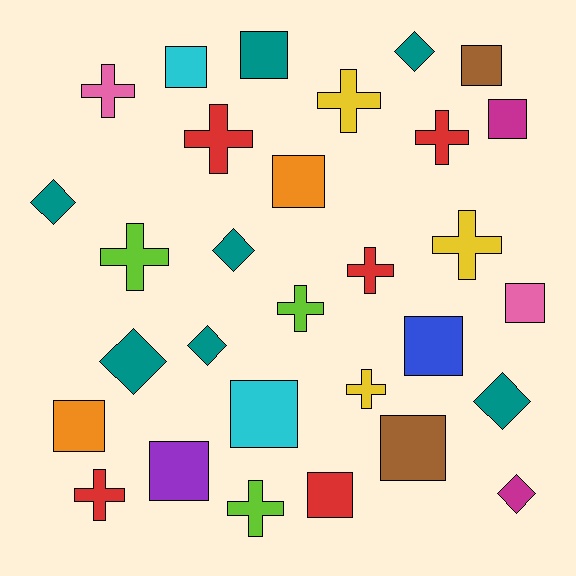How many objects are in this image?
There are 30 objects.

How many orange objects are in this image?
There are 2 orange objects.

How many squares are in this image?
There are 12 squares.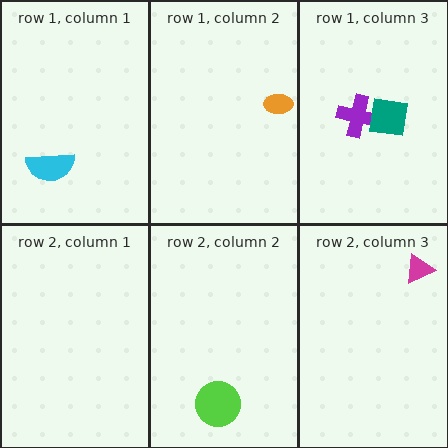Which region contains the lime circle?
The row 2, column 2 region.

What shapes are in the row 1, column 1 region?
The cyan semicircle.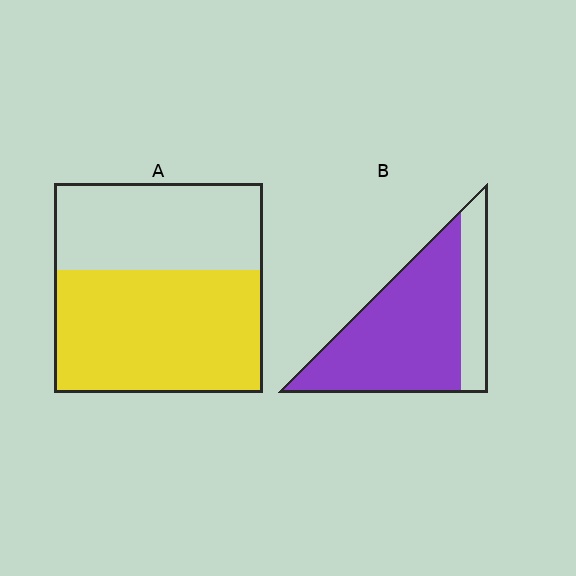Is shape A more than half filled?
Yes.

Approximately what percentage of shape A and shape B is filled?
A is approximately 60% and B is approximately 75%.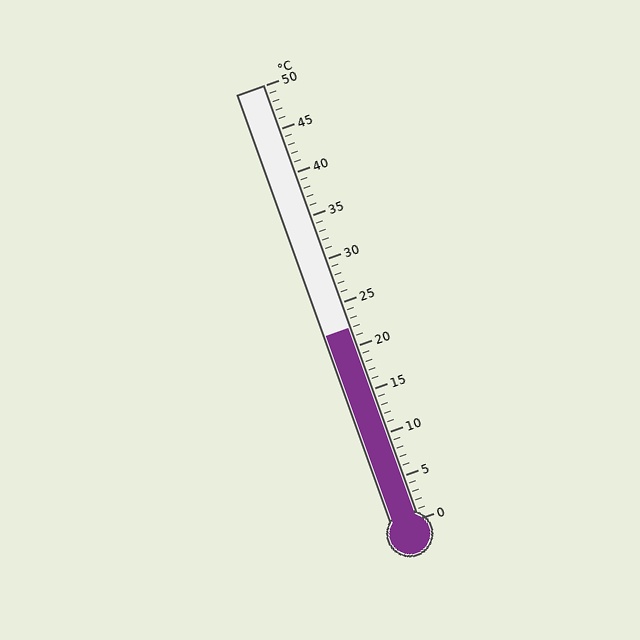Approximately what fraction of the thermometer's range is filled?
The thermometer is filled to approximately 45% of its range.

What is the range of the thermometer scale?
The thermometer scale ranges from 0°C to 50°C.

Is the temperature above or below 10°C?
The temperature is above 10°C.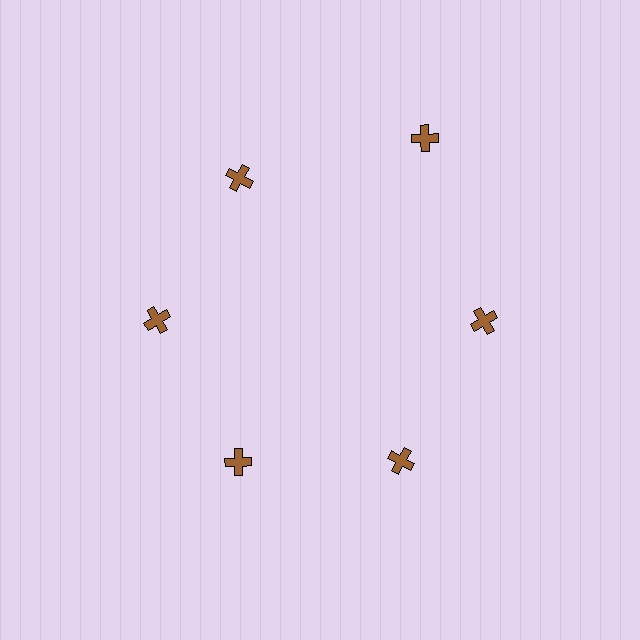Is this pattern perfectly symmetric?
No. The 6 brown crosses are arranged in a ring, but one element near the 1 o'clock position is pushed outward from the center, breaking the 6-fold rotational symmetry.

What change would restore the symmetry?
The symmetry would be restored by moving it inward, back onto the ring so that all 6 crosses sit at equal angles and equal distance from the center.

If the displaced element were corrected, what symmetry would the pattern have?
It would have 6-fold rotational symmetry — the pattern would map onto itself every 60 degrees.